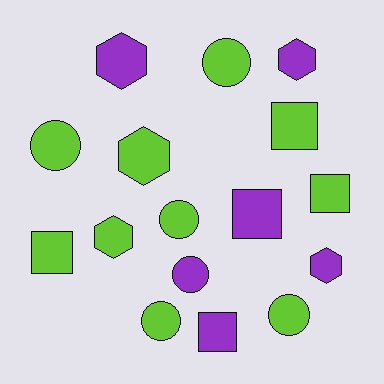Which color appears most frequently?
Lime, with 10 objects.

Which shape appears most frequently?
Circle, with 6 objects.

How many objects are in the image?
There are 16 objects.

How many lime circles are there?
There are 5 lime circles.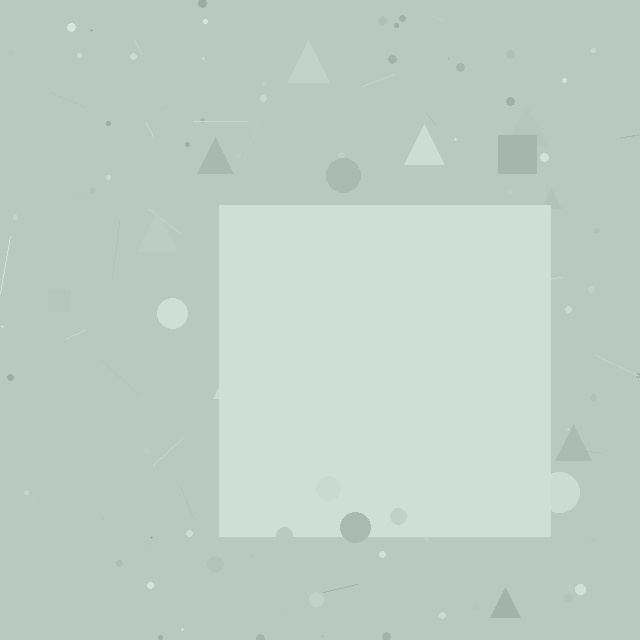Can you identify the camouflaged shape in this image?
The camouflaged shape is a square.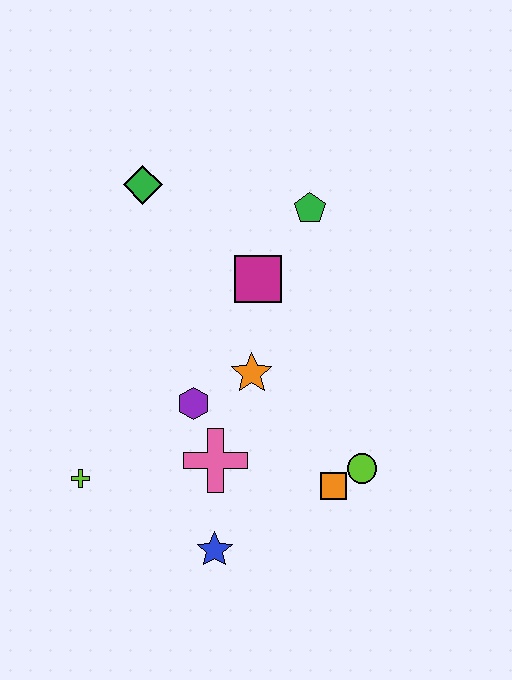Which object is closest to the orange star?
The purple hexagon is closest to the orange star.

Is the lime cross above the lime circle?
No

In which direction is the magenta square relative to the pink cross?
The magenta square is above the pink cross.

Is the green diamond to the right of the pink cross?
No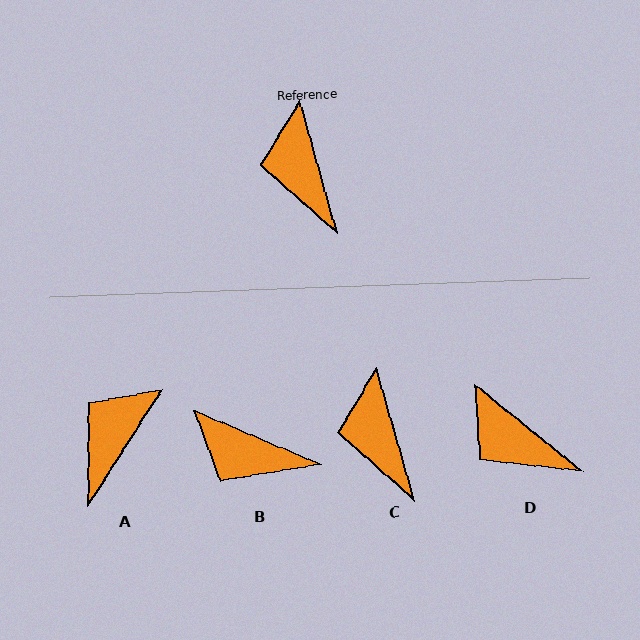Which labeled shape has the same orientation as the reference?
C.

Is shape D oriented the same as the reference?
No, it is off by about 35 degrees.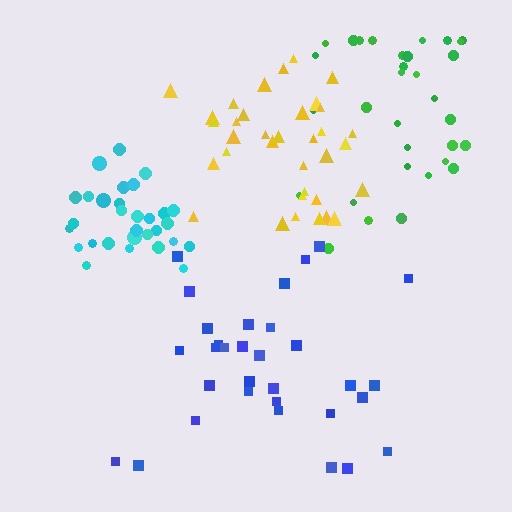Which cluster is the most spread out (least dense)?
Blue.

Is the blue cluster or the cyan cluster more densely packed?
Cyan.